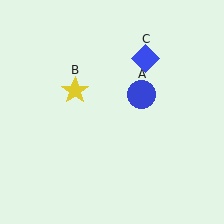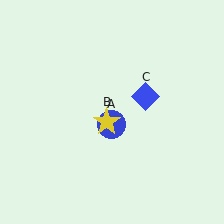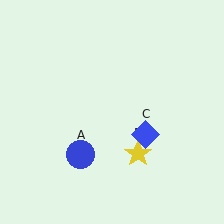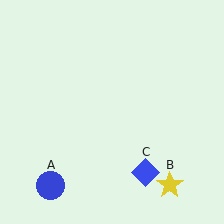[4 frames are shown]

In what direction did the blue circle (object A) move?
The blue circle (object A) moved down and to the left.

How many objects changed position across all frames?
3 objects changed position: blue circle (object A), yellow star (object B), blue diamond (object C).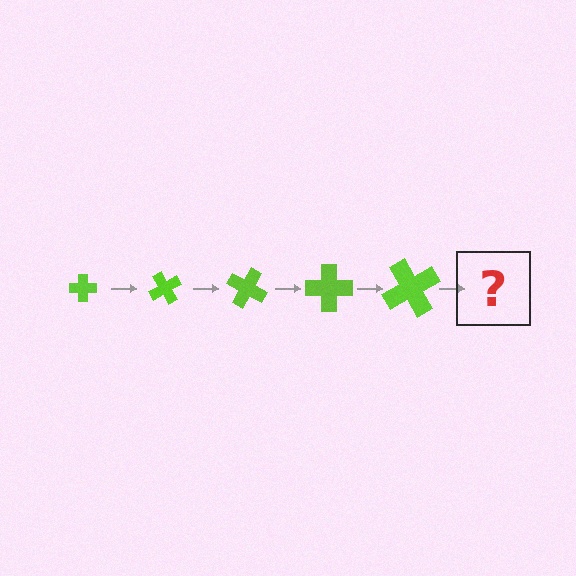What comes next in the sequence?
The next element should be a cross, larger than the previous one and rotated 300 degrees from the start.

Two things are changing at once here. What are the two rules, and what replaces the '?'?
The two rules are that the cross grows larger each step and it rotates 60 degrees each step. The '?' should be a cross, larger than the previous one and rotated 300 degrees from the start.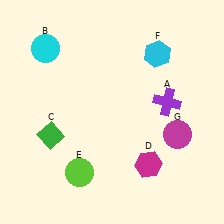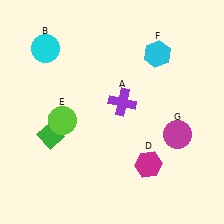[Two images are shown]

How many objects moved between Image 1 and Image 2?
2 objects moved between the two images.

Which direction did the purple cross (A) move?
The purple cross (A) moved left.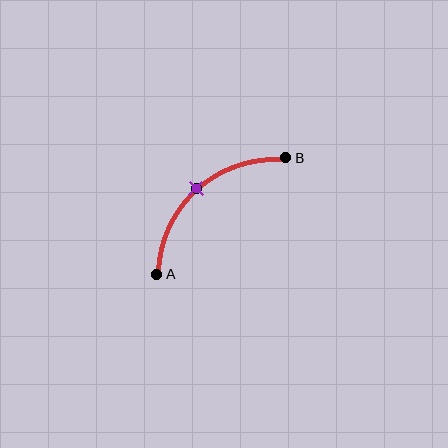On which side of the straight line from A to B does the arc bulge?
The arc bulges above and to the left of the straight line connecting A and B.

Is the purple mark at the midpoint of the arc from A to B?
Yes. The purple mark lies on the arc at equal arc-length from both A and B — it is the arc midpoint.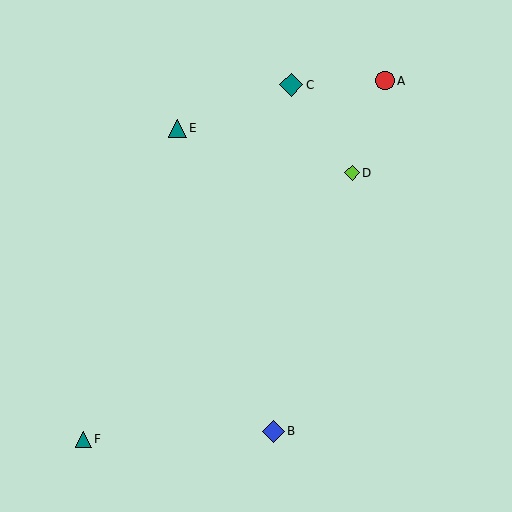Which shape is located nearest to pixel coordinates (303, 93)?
The teal diamond (labeled C) at (291, 85) is nearest to that location.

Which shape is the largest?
The teal diamond (labeled C) is the largest.